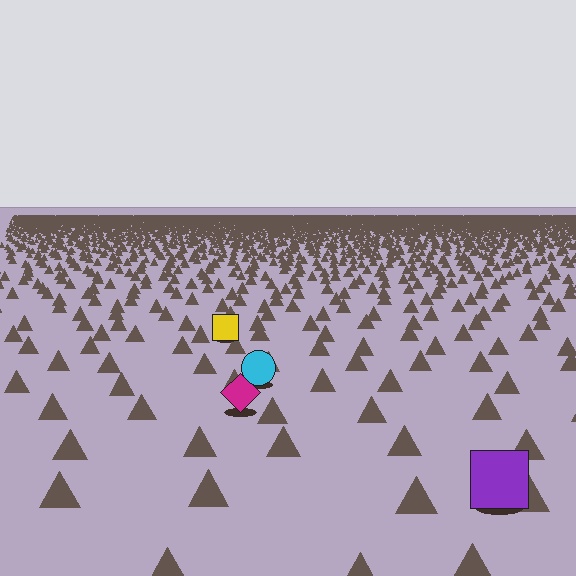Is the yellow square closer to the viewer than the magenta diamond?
No. The magenta diamond is closer — you can tell from the texture gradient: the ground texture is coarser near it.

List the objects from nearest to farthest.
From nearest to farthest: the purple square, the magenta diamond, the cyan circle, the yellow square.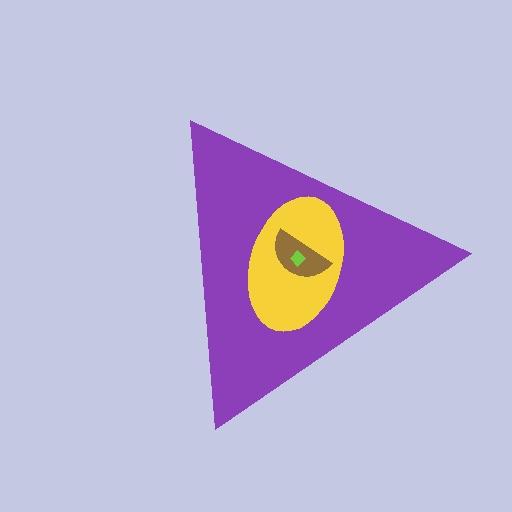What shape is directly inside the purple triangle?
The yellow ellipse.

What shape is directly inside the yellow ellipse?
The brown semicircle.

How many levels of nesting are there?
4.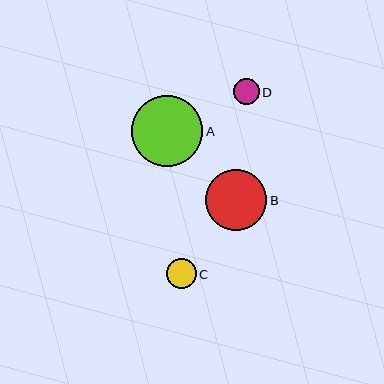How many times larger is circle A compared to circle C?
Circle A is approximately 2.4 times the size of circle C.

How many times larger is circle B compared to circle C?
Circle B is approximately 2.0 times the size of circle C.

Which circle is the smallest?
Circle D is the smallest with a size of approximately 26 pixels.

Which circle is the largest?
Circle A is the largest with a size of approximately 71 pixels.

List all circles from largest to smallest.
From largest to smallest: A, B, C, D.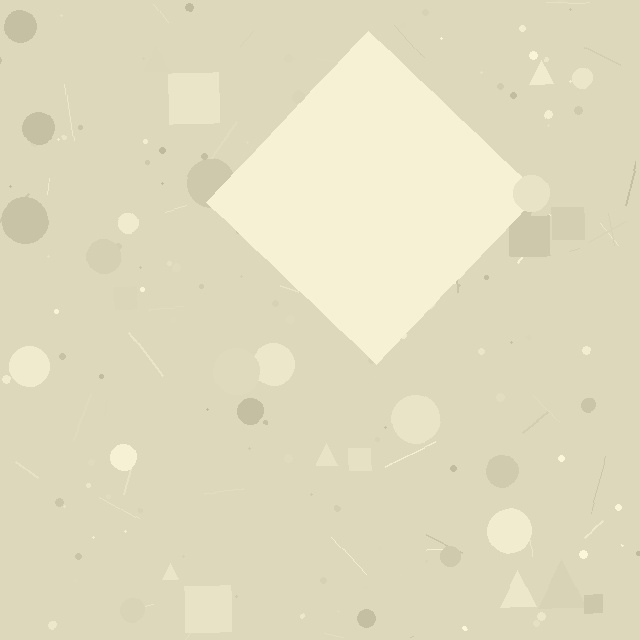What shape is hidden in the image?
A diamond is hidden in the image.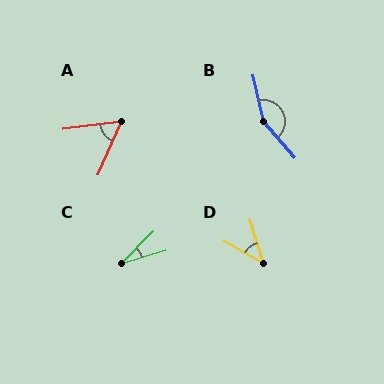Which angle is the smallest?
C, at approximately 29 degrees.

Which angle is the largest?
B, at approximately 152 degrees.